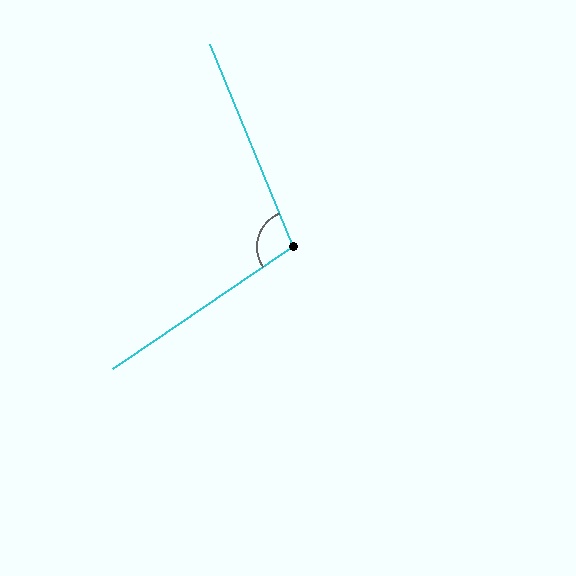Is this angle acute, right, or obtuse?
It is obtuse.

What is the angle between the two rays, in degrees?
Approximately 102 degrees.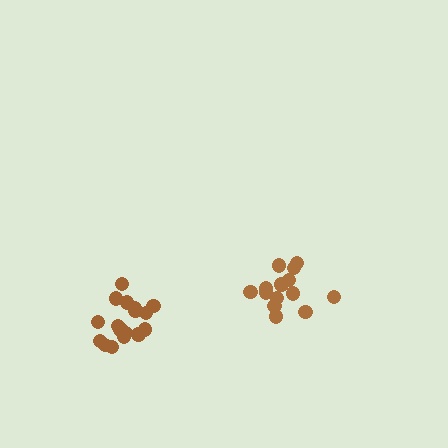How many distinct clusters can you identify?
There are 2 distinct clusters.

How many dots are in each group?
Group 1: 17 dots, Group 2: 14 dots (31 total).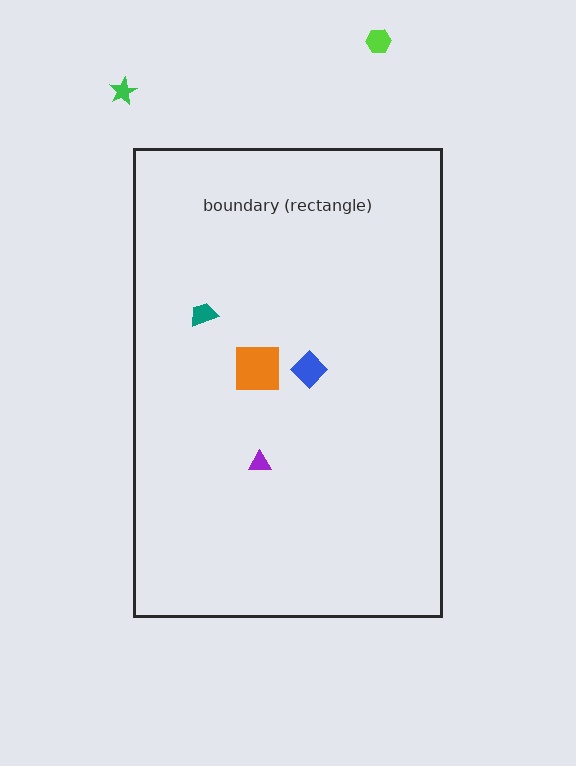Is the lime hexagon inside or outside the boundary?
Outside.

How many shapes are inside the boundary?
4 inside, 2 outside.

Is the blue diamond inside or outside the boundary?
Inside.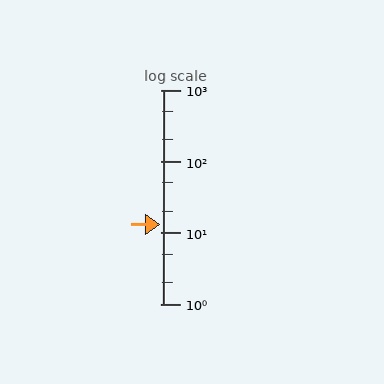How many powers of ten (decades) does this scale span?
The scale spans 3 decades, from 1 to 1000.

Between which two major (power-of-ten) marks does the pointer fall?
The pointer is between 10 and 100.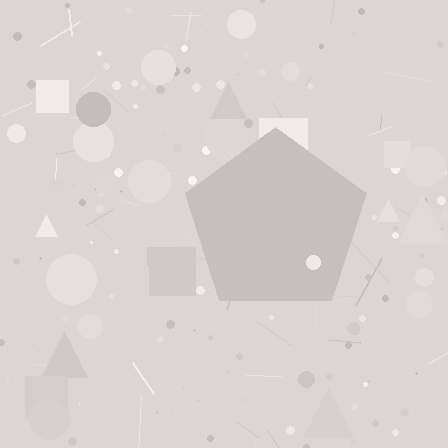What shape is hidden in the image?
A pentagon is hidden in the image.